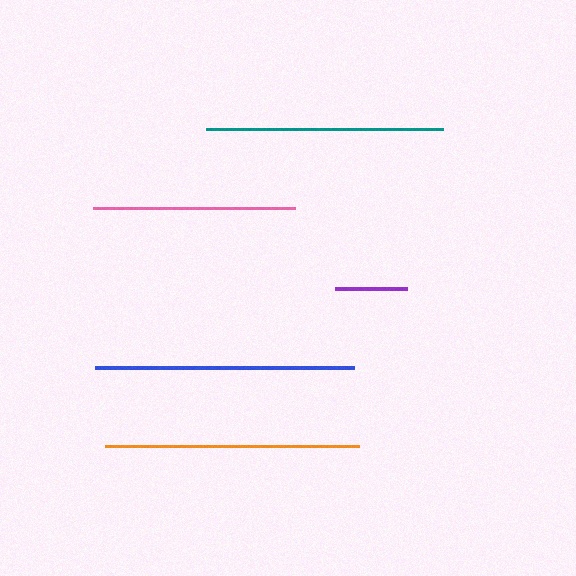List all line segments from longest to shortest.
From longest to shortest: blue, orange, teal, pink, purple.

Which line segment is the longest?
The blue line is the longest at approximately 259 pixels.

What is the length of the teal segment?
The teal segment is approximately 237 pixels long.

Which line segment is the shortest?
The purple line is the shortest at approximately 72 pixels.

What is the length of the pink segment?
The pink segment is approximately 202 pixels long.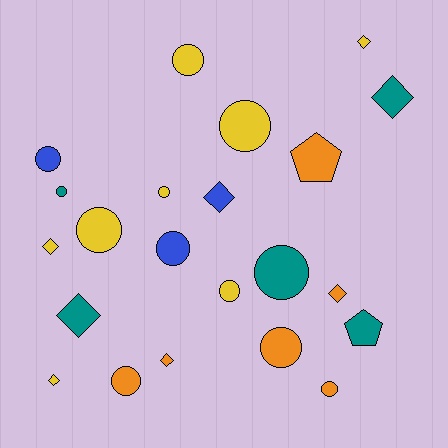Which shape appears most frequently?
Circle, with 12 objects.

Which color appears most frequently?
Yellow, with 8 objects.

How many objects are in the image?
There are 22 objects.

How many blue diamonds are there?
There is 1 blue diamond.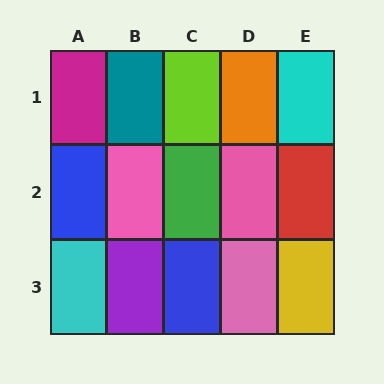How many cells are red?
1 cell is red.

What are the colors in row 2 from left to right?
Blue, pink, green, pink, red.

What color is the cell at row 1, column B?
Teal.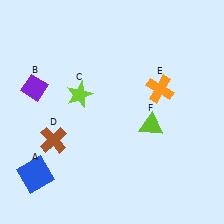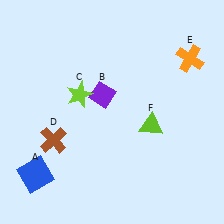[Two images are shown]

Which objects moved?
The objects that moved are: the purple diamond (B), the orange cross (E).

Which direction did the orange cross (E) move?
The orange cross (E) moved up.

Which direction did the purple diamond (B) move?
The purple diamond (B) moved right.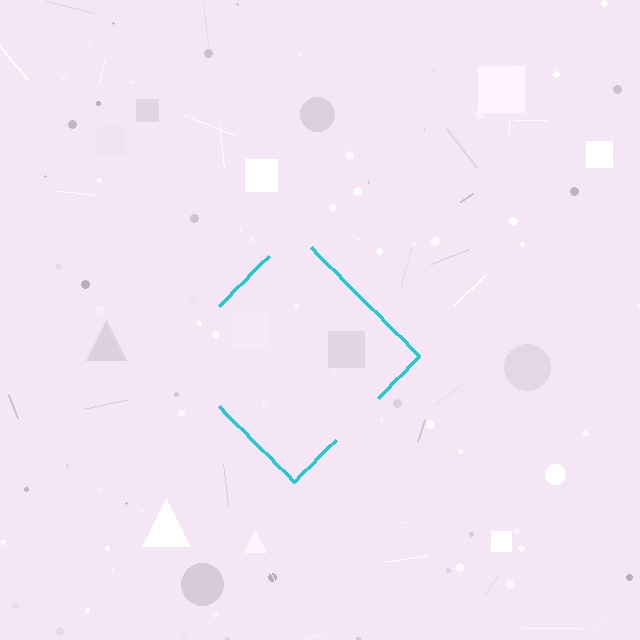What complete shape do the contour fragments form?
The contour fragments form a diamond.